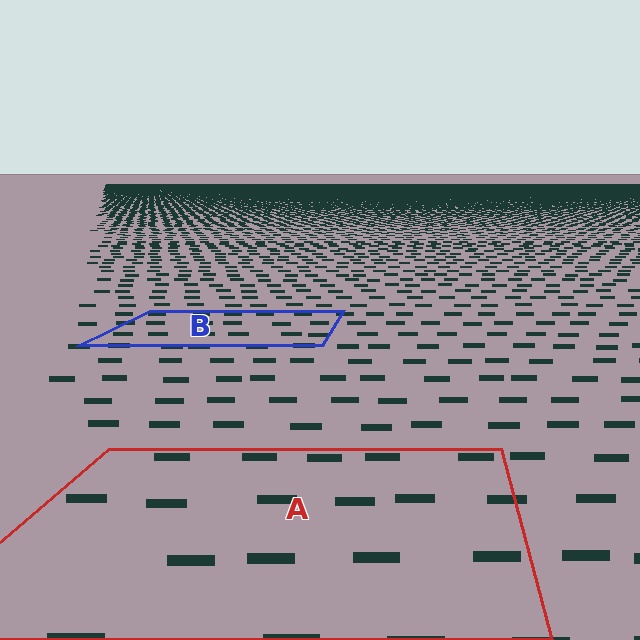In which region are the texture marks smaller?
The texture marks are smaller in region B, because it is farther away.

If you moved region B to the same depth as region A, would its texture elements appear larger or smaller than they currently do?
They would appear larger. At a closer depth, the same texture elements are projected at a bigger on-screen size.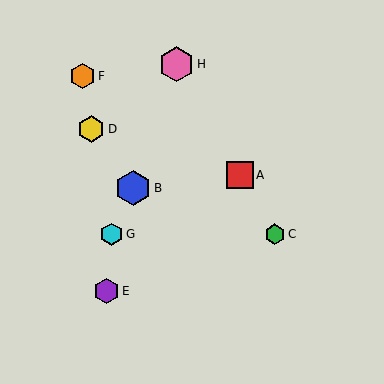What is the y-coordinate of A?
Object A is at y≈175.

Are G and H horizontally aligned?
No, G is at y≈234 and H is at y≈64.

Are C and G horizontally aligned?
Yes, both are at y≈234.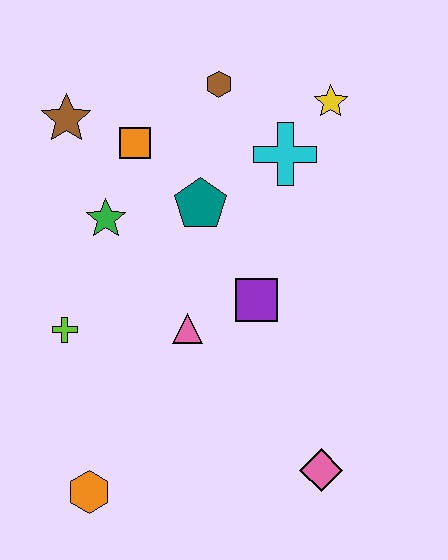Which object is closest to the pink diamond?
The purple square is closest to the pink diamond.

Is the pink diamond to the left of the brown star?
No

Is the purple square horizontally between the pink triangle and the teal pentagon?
No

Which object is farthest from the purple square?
The brown star is farthest from the purple square.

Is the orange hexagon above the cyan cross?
No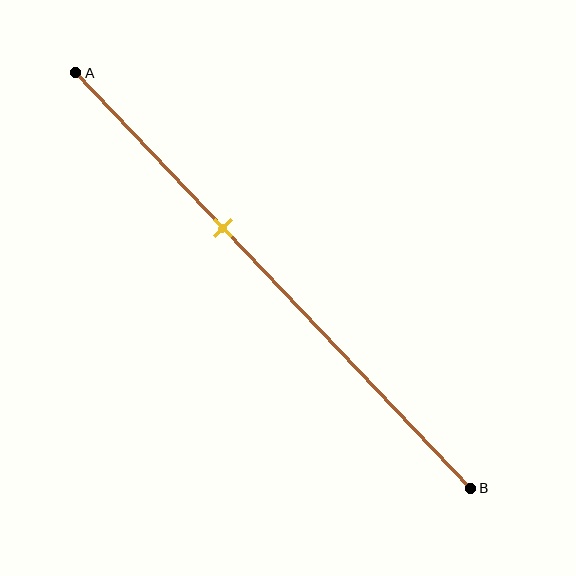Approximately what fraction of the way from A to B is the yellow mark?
The yellow mark is approximately 35% of the way from A to B.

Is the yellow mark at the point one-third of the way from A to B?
No, the mark is at about 35% from A, not at the 33% one-third point.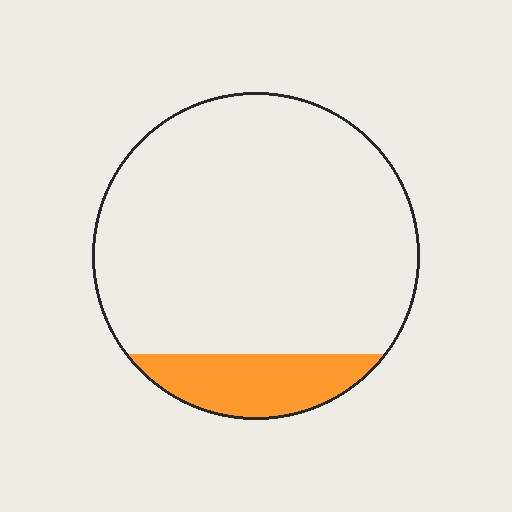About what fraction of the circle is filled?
About one eighth (1/8).